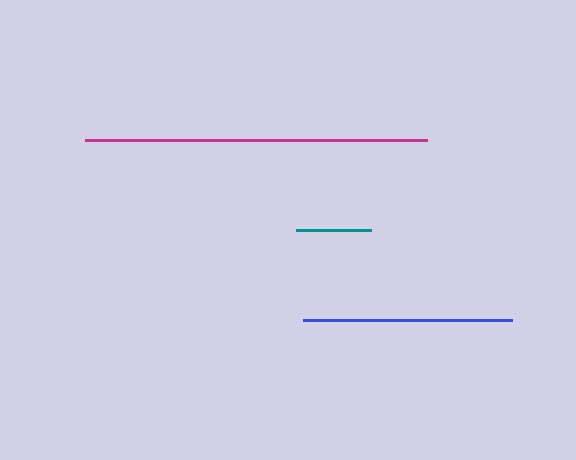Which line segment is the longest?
The magenta line is the longest at approximately 342 pixels.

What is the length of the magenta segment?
The magenta segment is approximately 342 pixels long.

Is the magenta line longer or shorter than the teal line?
The magenta line is longer than the teal line.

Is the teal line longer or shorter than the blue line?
The blue line is longer than the teal line.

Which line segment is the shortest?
The teal line is the shortest at approximately 76 pixels.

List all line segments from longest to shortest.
From longest to shortest: magenta, blue, teal.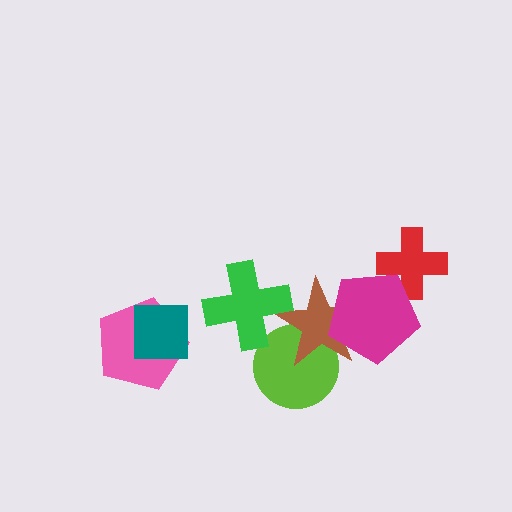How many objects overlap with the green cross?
1 object overlaps with the green cross.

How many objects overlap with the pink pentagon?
1 object overlaps with the pink pentagon.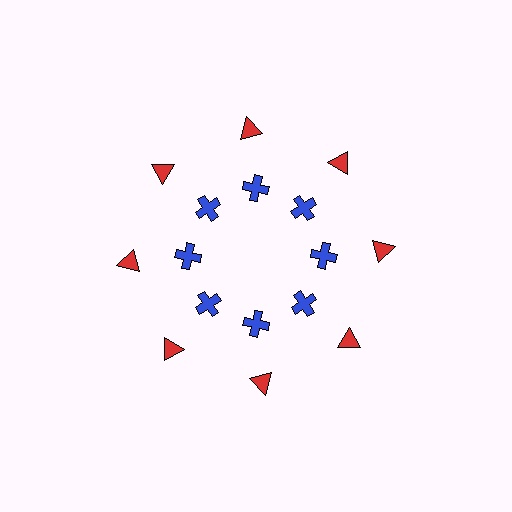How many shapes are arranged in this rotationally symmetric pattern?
There are 16 shapes, arranged in 8 groups of 2.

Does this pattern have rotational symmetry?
Yes, this pattern has 8-fold rotational symmetry. It looks the same after rotating 45 degrees around the center.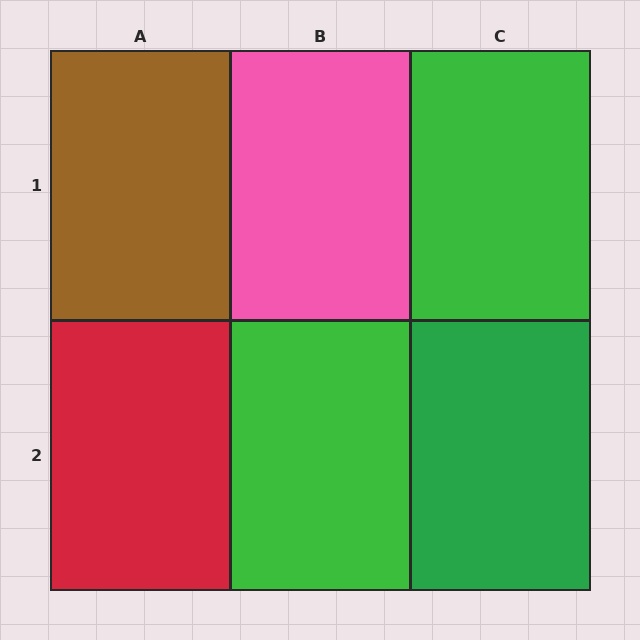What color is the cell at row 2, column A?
Red.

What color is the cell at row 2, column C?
Green.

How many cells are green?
3 cells are green.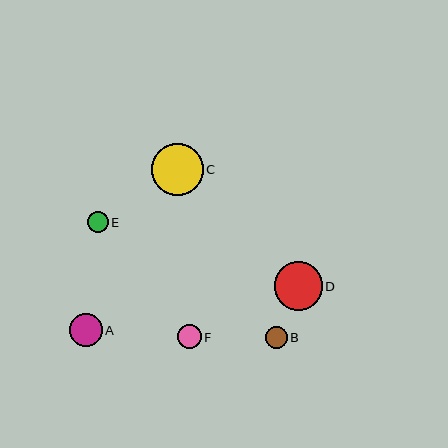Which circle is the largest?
Circle C is the largest with a size of approximately 52 pixels.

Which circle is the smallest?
Circle E is the smallest with a size of approximately 21 pixels.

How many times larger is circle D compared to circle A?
Circle D is approximately 1.5 times the size of circle A.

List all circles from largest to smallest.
From largest to smallest: C, D, A, F, B, E.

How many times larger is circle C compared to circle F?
Circle C is approximately 2.1 times the size of circle F.